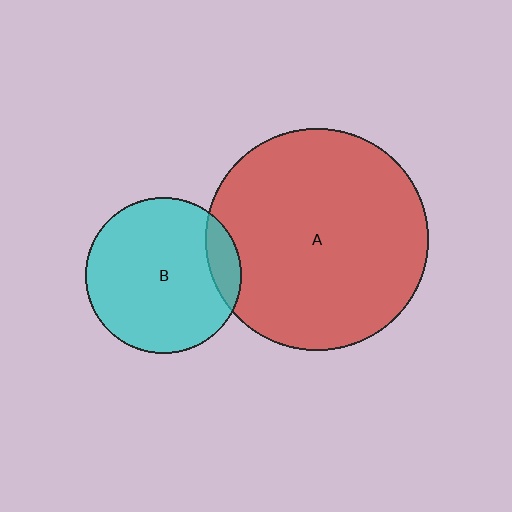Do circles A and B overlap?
Yes.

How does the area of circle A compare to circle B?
Approximately 2.0 times.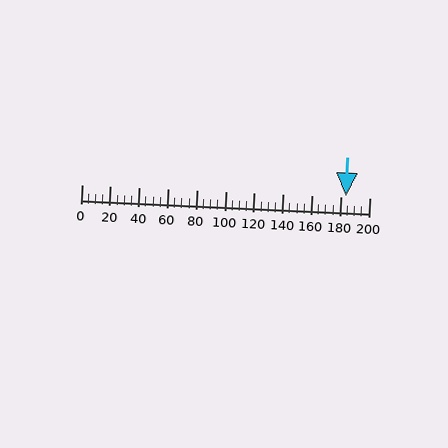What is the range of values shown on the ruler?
The ruler shows values from 0 to 200.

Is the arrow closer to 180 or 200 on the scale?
The arrow is closer to 180.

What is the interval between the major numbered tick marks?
The major tick marks are spaced 20 units apart.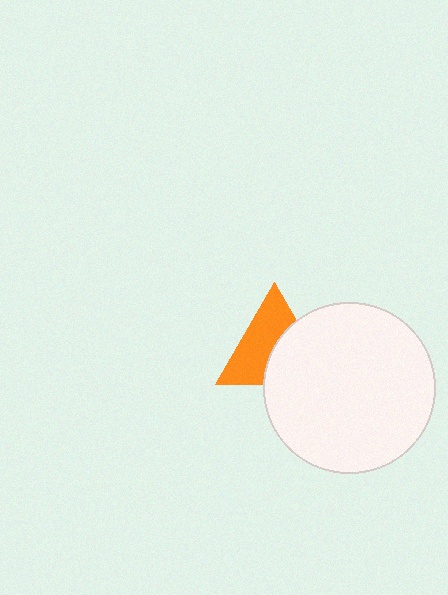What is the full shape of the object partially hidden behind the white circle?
The partially hidden object is an orange triangle.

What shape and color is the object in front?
The object in front is a white circle.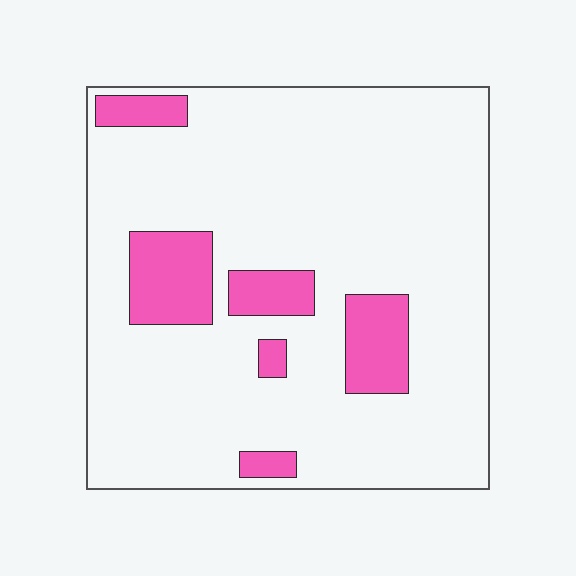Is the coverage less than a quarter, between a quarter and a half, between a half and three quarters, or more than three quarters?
Less than a quarter.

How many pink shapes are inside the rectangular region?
6.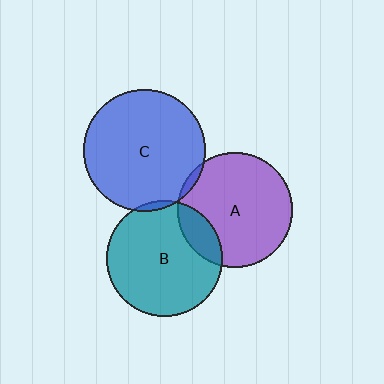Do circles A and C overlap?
Yes.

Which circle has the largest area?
Circle C (blue).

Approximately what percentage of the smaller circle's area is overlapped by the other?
Approximately 5%.